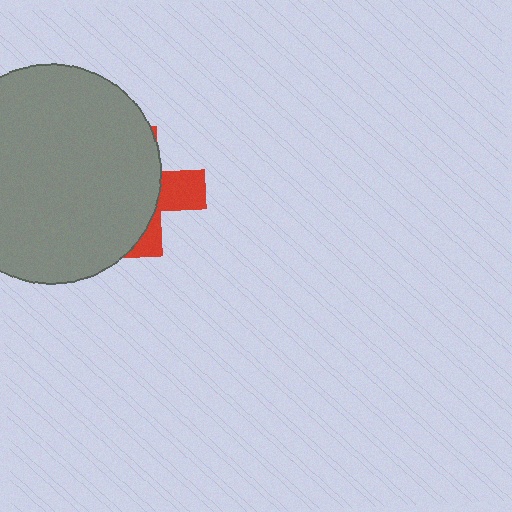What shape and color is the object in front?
The object in front is a gray circle.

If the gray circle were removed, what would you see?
You would see the complete red cross.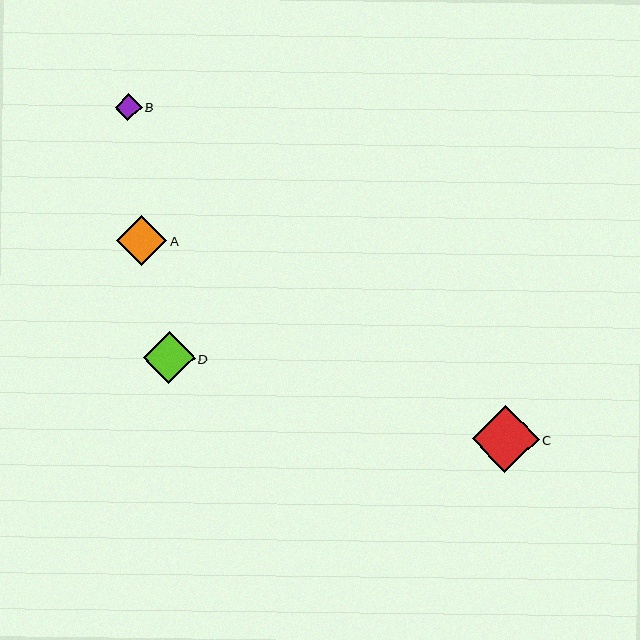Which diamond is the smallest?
Diamond B is the smallest with a size of approximately 27 pixels.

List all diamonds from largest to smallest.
From largest to smallest: C, D, A, B.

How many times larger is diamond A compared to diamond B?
Diamond A is approximately 1.8 times the size of diamond B.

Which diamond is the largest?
Diamond C is the largest with a size of approximately 67 pixels.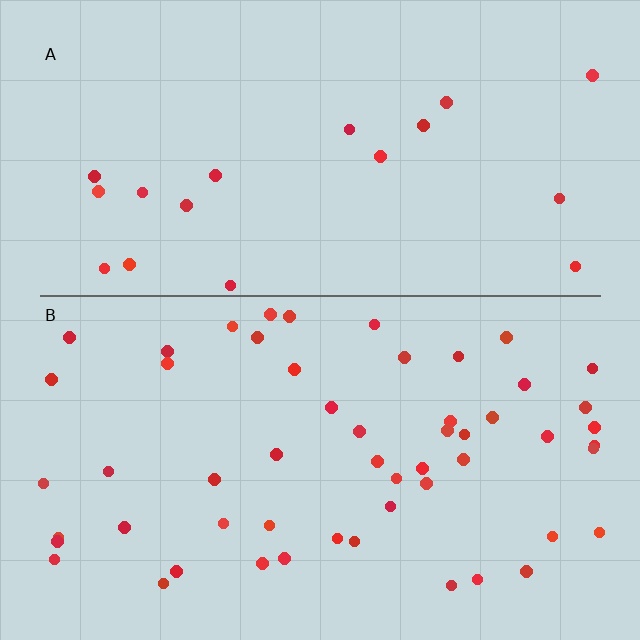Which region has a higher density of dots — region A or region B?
B (the bottom).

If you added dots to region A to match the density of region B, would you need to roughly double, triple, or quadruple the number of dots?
Approximately triple.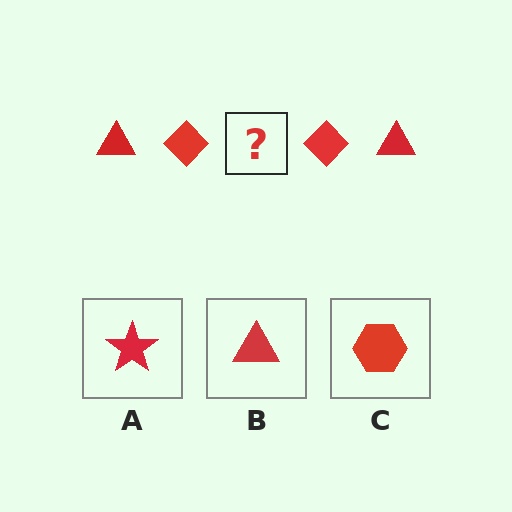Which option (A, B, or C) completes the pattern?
B.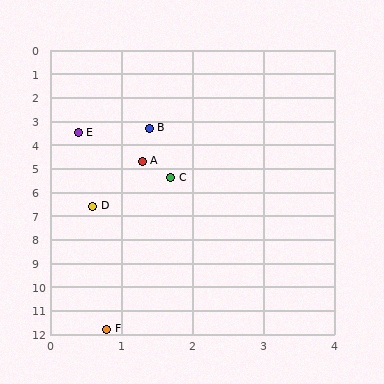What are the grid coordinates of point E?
Point E is at approximately (0.4, 3.5).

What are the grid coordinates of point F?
Point F is at approximately (0.8, 11.8).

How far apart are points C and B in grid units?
Points C and B are about 2.1 grid units apart.